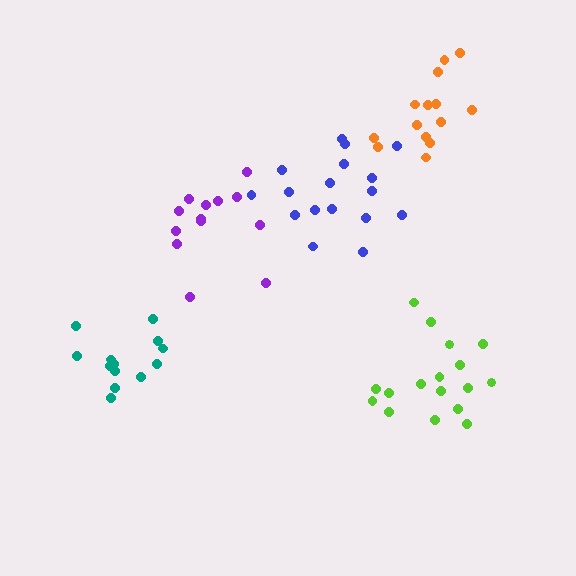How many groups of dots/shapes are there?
There are 5 groups.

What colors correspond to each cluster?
The clusters are colored: blue, teal, lime, purple, orange.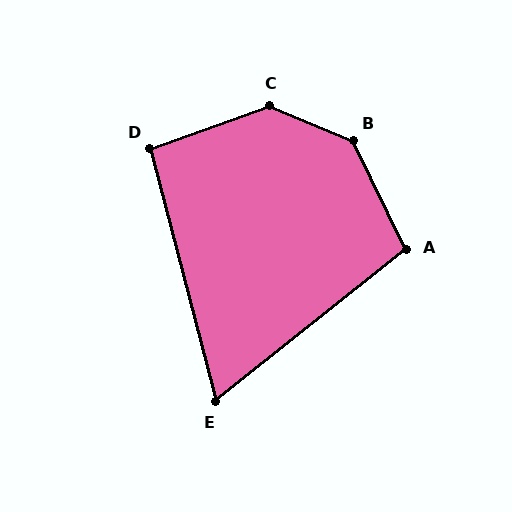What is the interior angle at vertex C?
Approximately 137 degrees (obtuse).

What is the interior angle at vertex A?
Approximately 102 degrees (obtuse).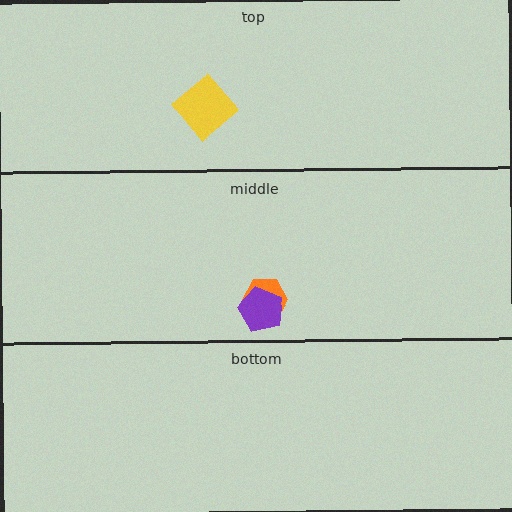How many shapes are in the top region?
1.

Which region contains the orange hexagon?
The middle region.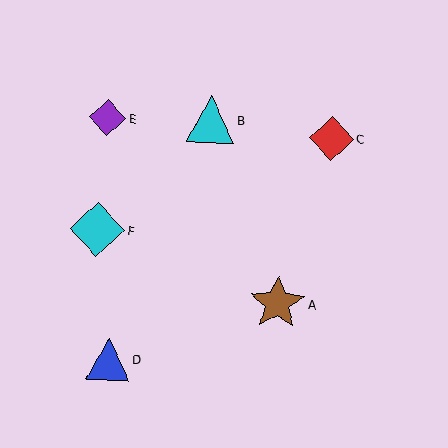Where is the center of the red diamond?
The center of the red diamond is at (332, 138).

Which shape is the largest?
The brown star (labeled A) is the largest.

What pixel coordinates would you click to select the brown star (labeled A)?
Click at (277, 303) to select the brown star A.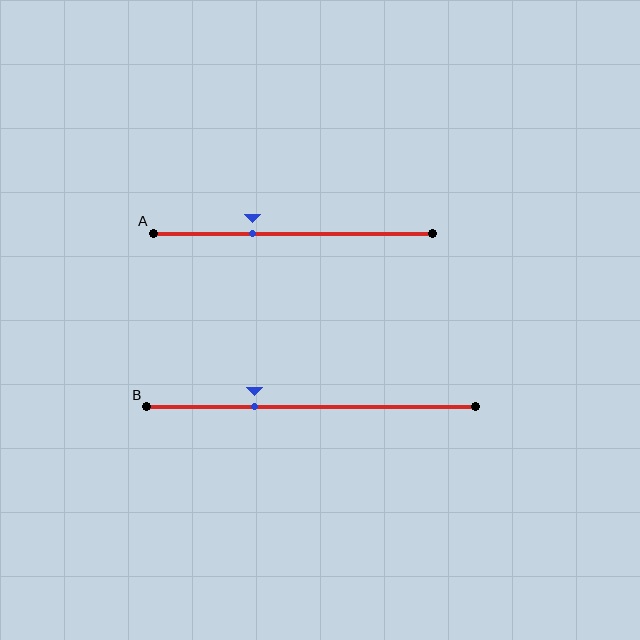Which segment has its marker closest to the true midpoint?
Segment A has its marker closest to the true midpoint.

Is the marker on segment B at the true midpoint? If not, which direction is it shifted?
No, the marker on segment B is shifted to the left by about 17% of the segment length.